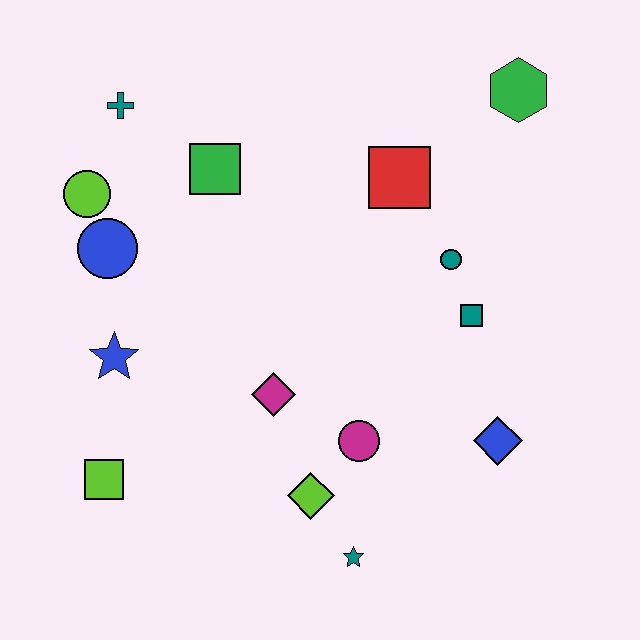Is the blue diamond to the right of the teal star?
Yes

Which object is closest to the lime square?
The blue star is closest to the lime square.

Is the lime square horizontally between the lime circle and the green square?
Yes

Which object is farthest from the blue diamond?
The teal cross is farthest from the blue diamond.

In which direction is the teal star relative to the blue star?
The teal star is to the right of the blue star.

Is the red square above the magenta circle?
Yes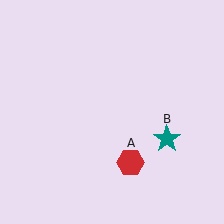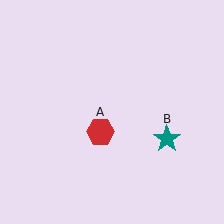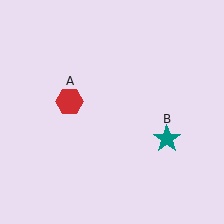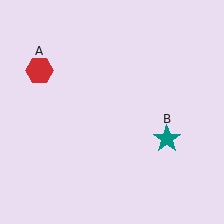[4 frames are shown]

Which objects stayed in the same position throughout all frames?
Teal star (object B) remained stationary.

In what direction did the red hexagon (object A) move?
The red hexagon (object A) moved up and to the left.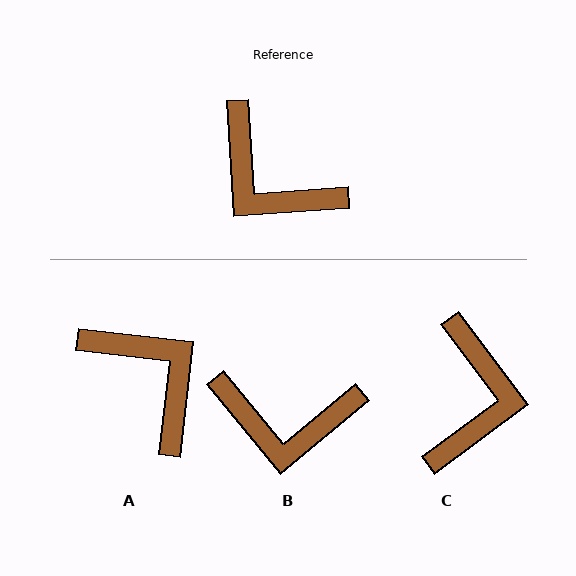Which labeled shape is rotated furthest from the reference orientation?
A, about 170 degrees away.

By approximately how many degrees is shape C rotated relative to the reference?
Approximately 123 degrees counter-clockwise.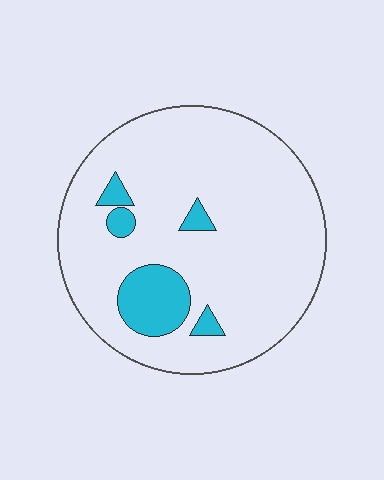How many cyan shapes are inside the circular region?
5.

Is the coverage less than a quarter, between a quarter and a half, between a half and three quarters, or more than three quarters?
Less than a quarter.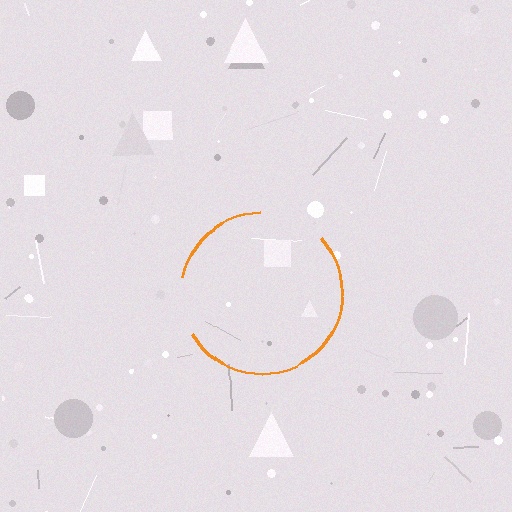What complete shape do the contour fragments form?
The contour fragments form a circle.